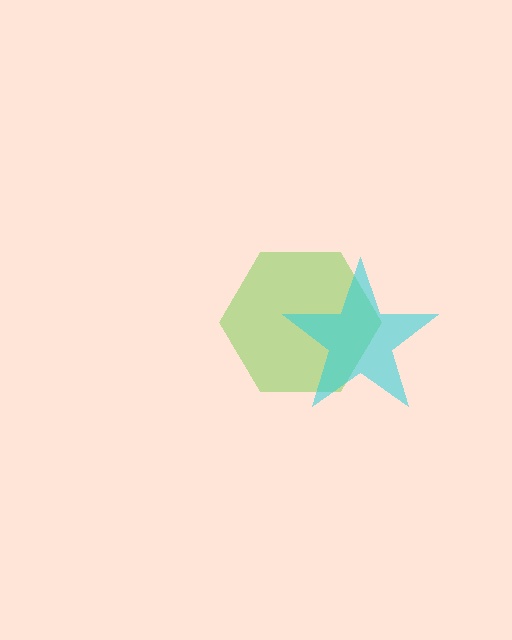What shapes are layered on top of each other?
The layered shapes are: a lime hexagon, a cyan star.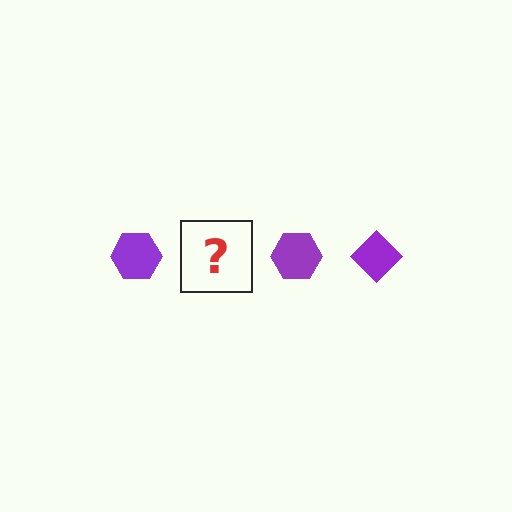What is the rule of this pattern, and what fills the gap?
The rule is that the pattern cycles through hexagon, diamond shapes in purple. The gap should be filled with a purple diamond.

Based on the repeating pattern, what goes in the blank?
The blank should be a purple diamond.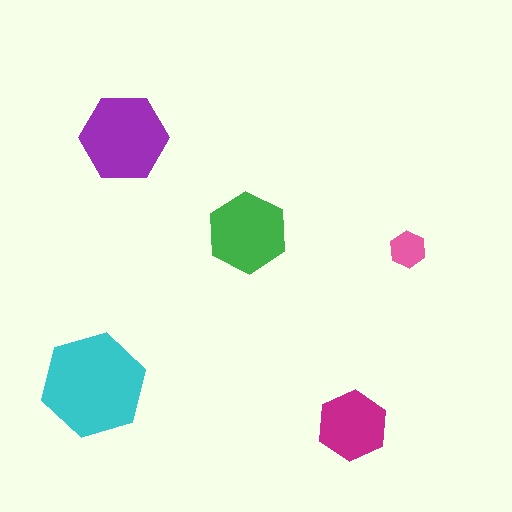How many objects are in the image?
There are 5 objects in the image.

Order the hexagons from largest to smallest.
the cyan one, the purple one, the green one, the magenta one, the pink one.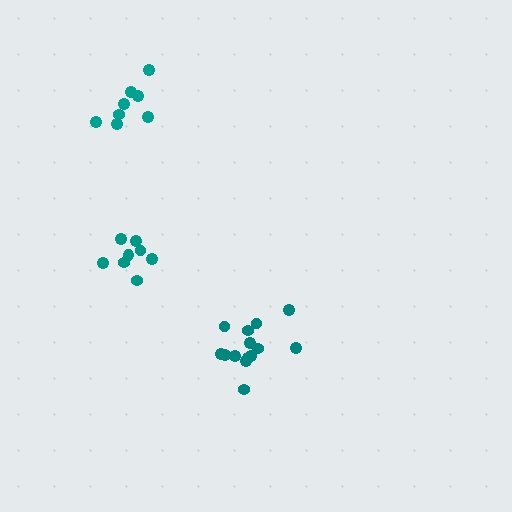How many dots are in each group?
Group 1: 14 dots, Group 2: 8 dots, Group 3: 8 dots (30 total).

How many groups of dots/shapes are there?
There are 3 groups.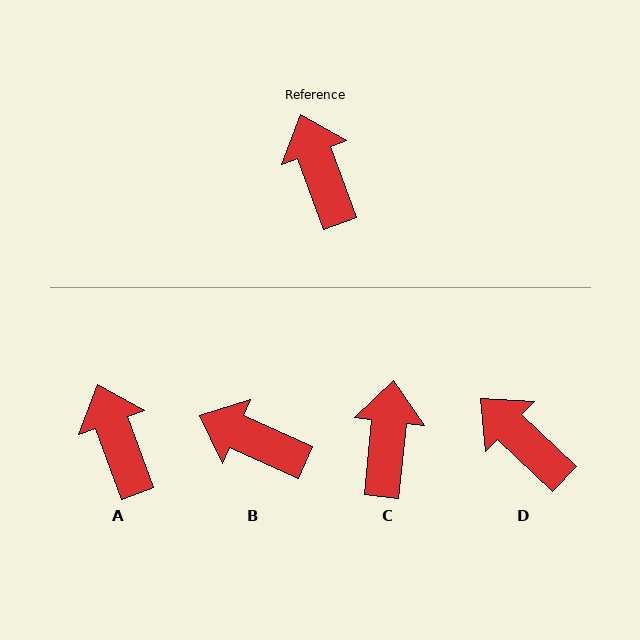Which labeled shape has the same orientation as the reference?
A.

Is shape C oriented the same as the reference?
No, it is off by about 26 degrees.